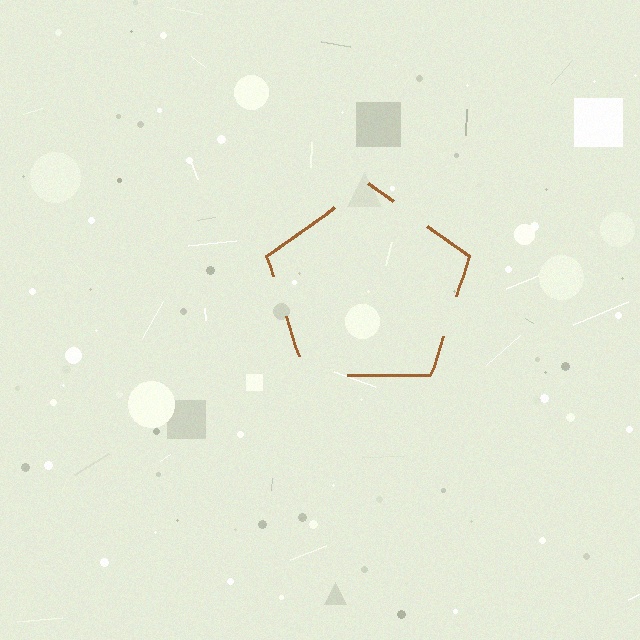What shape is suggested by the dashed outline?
The dashed outline suggests a pentagon.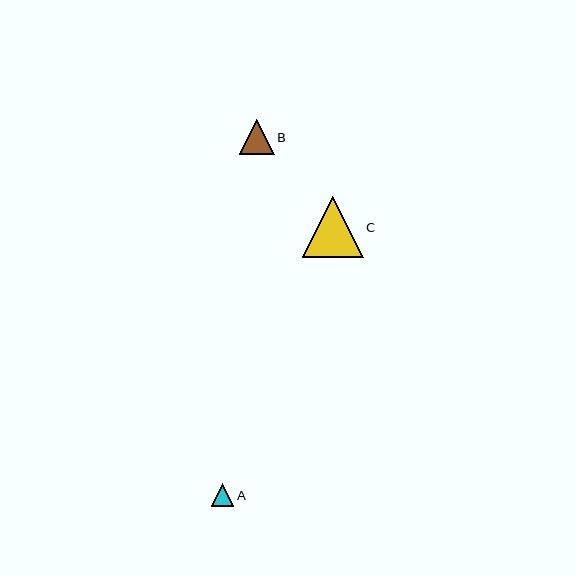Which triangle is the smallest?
Triangle A is the smallest with a size of approximately 22 pixels.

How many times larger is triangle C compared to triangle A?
Triangle C is approximately 2.7 times the size of triangle A.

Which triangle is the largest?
Triangle C is the largest with a size of approximately 61 pixels.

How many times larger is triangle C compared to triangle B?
Triangle C is approximately 1.8 times the size of triangle B.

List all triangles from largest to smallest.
From largest to smallest: C, B, A.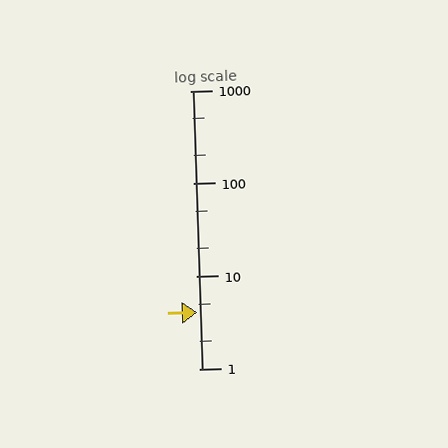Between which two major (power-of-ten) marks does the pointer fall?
The pointer is between 1 and 10.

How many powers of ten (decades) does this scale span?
The scale spans 3 decades, from 1 to 1000.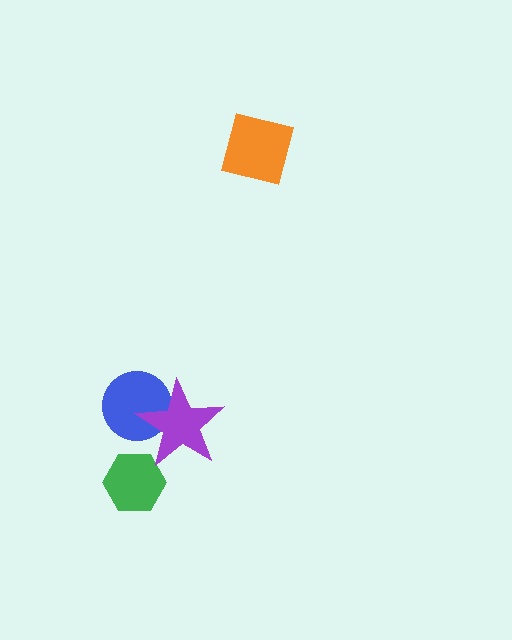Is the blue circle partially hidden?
Yes, it is partially covered by another shape.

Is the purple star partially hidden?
No, no other shape covers it.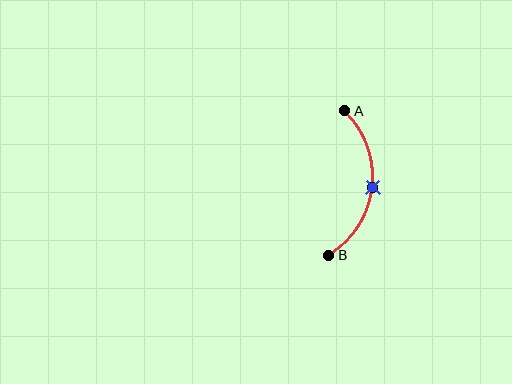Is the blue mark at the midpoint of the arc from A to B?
Yes. The blue mark lies on the arc at equal arc-length from both A and B — it is the arc midpoint.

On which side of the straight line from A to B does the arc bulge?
The arc bulges to the right of the straight line connecting A and B.